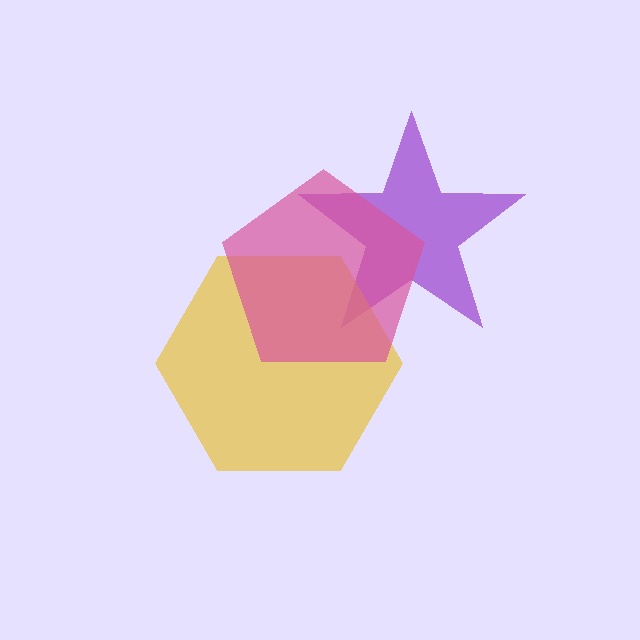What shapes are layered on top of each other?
The layered shapes are: a purple star, a yellow hexagon, a pink pentagon.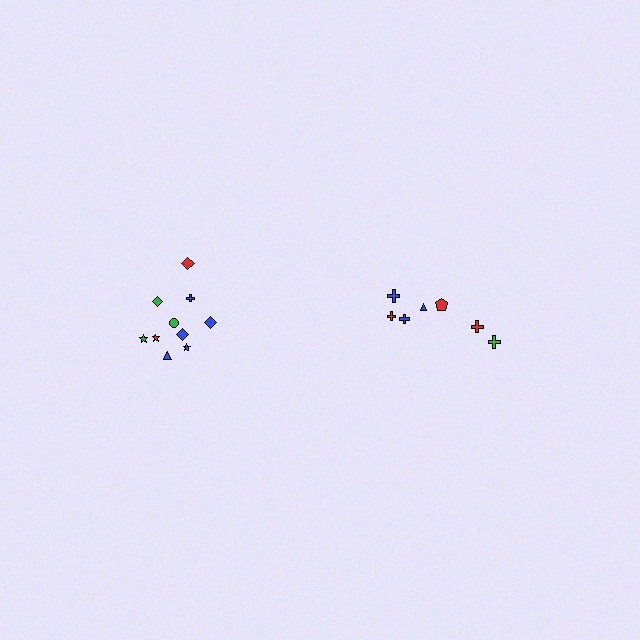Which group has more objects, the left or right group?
The left group.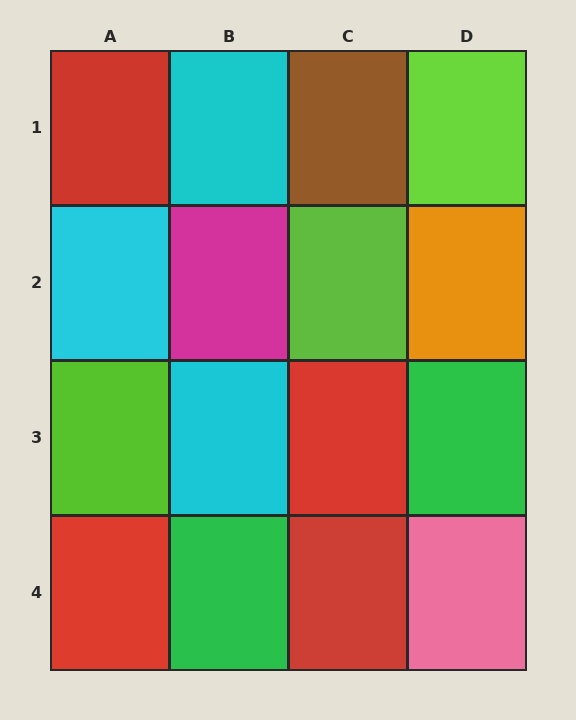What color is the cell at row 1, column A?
Red.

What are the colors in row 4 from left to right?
Red, green, red, pink.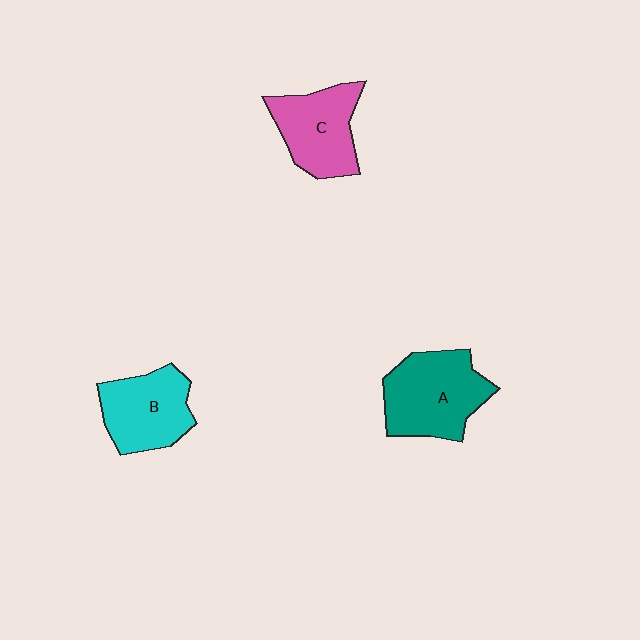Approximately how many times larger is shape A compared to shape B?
Approximately 1.2 times.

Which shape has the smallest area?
Shape B (cyan).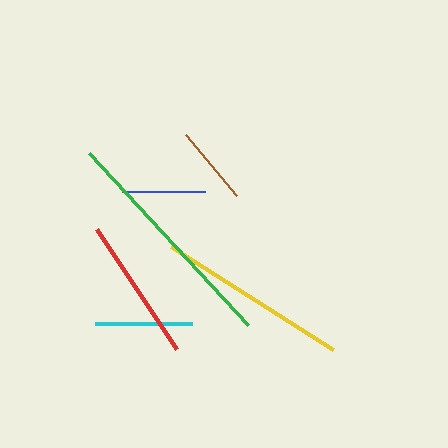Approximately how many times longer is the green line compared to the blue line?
The green line is approximately 2.9 times the length of the blue line.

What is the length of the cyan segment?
The cyan segment is approximately 97 pixels long.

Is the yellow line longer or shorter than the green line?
The green line is longer than the yellow line.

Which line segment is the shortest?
The brown line is the shortest at approximately 79 pixels.